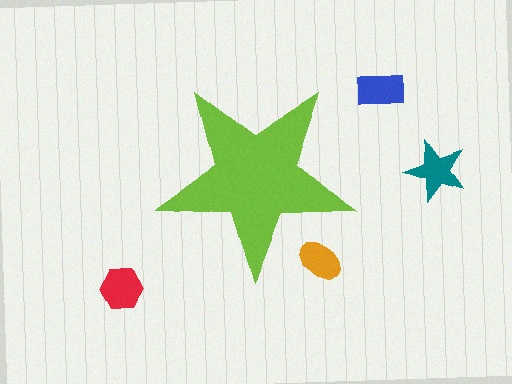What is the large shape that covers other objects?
A lime star.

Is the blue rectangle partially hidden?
No, the blue rectangle is fully visible.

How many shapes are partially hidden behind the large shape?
1 shape is partially hidden.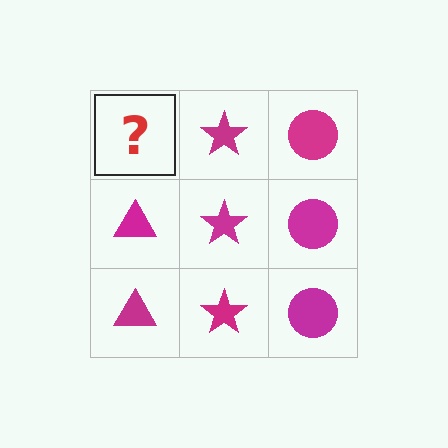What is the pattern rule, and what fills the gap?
The rule is that each column has a consistent shape. The gap should be filled with a magenta triangle.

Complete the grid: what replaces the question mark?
The question mark should be replaced with a magenta triangle.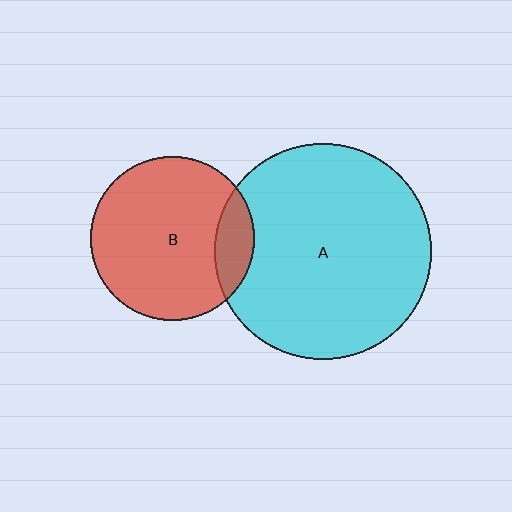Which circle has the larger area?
Circle A (cyan).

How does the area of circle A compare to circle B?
Approximately 1.7 times.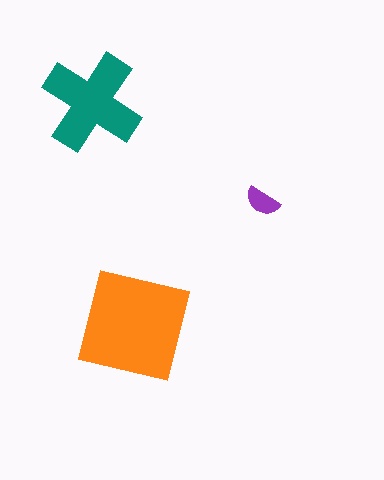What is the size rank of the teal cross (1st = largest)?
2nd.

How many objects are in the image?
There are 3 objects in the image.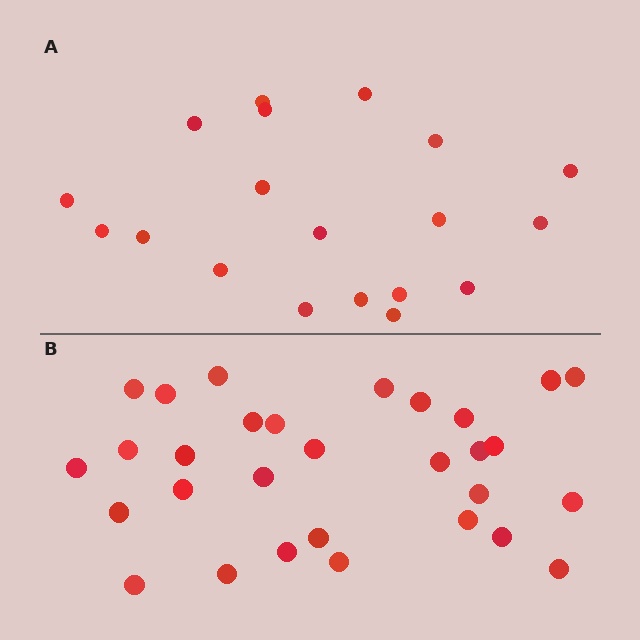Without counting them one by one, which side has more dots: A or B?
Region B (the bottom region) has more dots.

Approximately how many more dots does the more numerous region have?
Region B has roughly 12 or so more dots than region A.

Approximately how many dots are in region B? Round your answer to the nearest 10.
About 30 dots.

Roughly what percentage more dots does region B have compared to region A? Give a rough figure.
About 60% more.